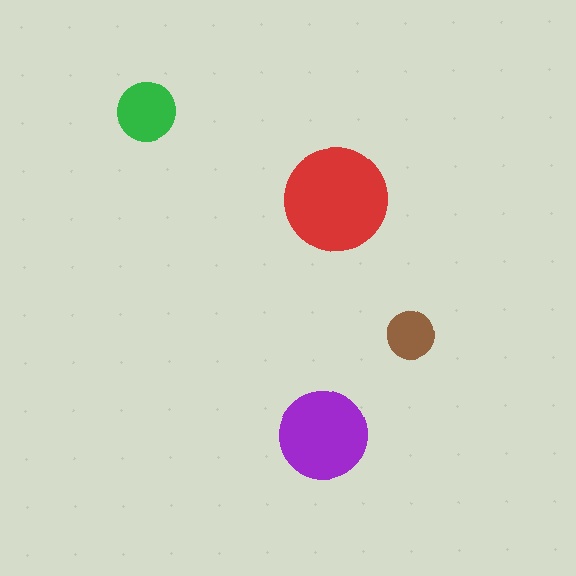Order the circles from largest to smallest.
the red one, the purple one, the green one, the brown one.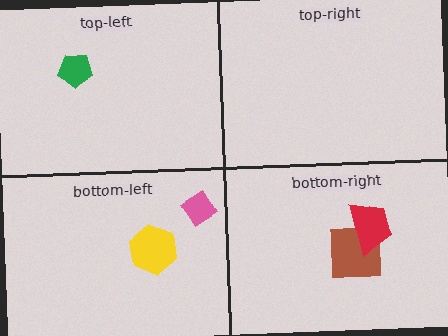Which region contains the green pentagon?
The top-left region.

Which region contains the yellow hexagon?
The bottom-left region.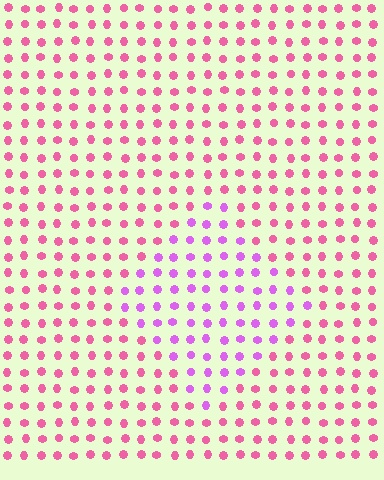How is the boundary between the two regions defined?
The boundary is defined purely by a slight shift in hue (about 39 degrees). Spacing, size, and orientation are identical on both sides.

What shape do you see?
I see a diamond.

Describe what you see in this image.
The image is filled with small pink elements in a uniform arrangement. A diamond-shaped region is visible where the elements are tinted to a slightly different hue, forming a subtle color boundary.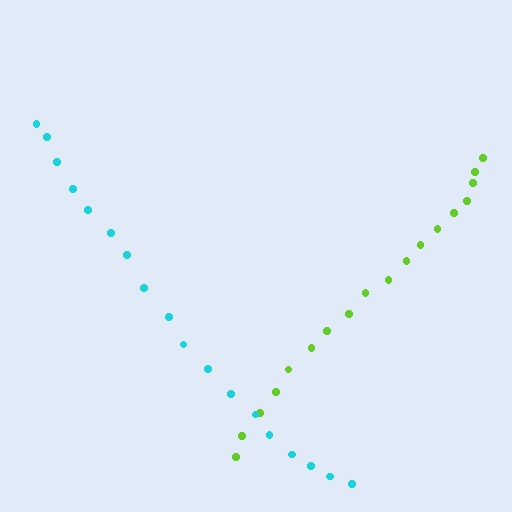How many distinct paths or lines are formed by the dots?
There are 2 distinct paths.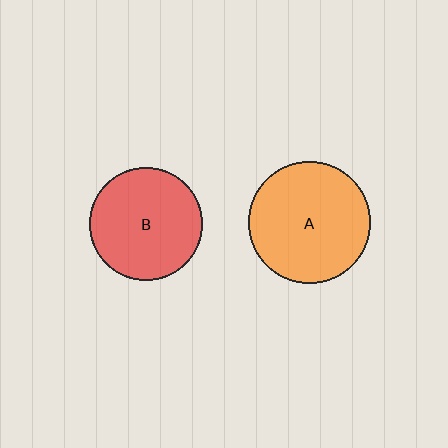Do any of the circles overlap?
No, none of the circles overlap.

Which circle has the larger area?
Circle A (orange).